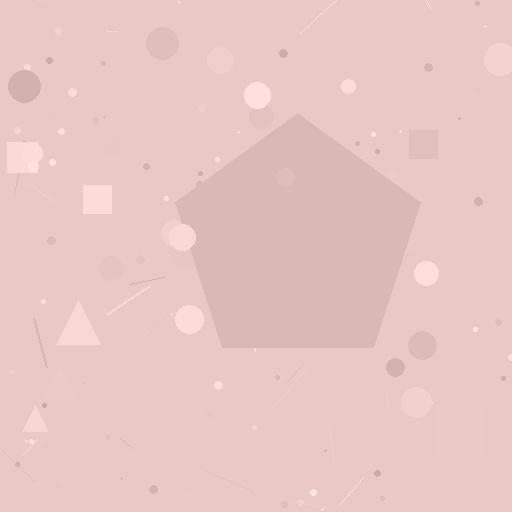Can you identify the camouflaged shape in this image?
The camouflaged shape is a pentagon.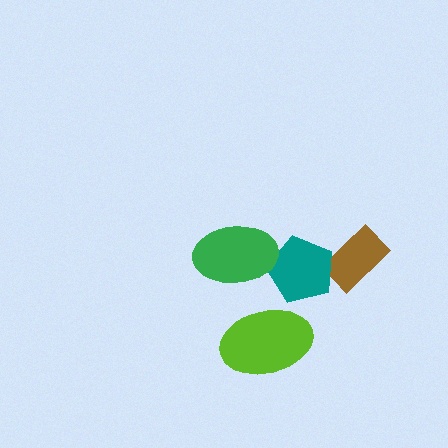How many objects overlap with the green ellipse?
1 object overlaps with the green ellipse.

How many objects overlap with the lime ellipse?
0 objects overlap with the lime ellipse.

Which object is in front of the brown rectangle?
The teal pentagon is in front of the brown rectangle.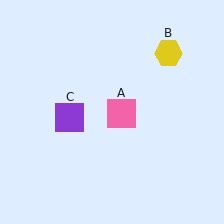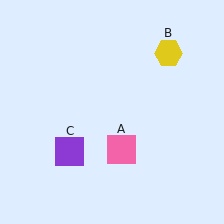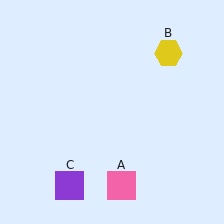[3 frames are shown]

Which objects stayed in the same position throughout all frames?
Yellow hexagon (object B) remained stationary.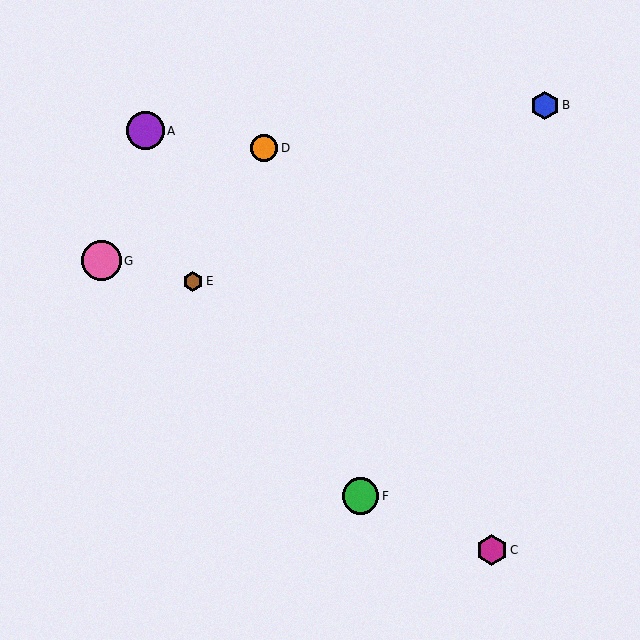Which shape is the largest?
The pink circle (labeled G) is the largest.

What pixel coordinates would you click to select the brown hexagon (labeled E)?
Click at (193, 281) to select the brown hexagon E.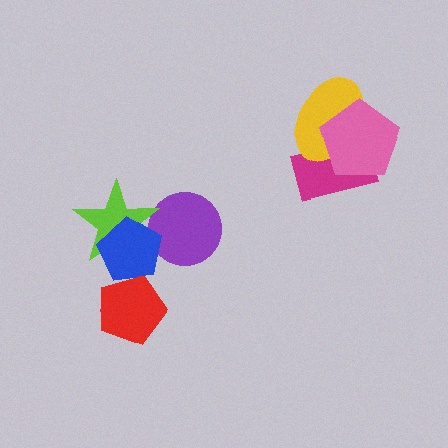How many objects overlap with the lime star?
2 objects overlap with the lime star.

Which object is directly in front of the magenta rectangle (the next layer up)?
The yellow ellipse is directly in front of the magenta rectangle.